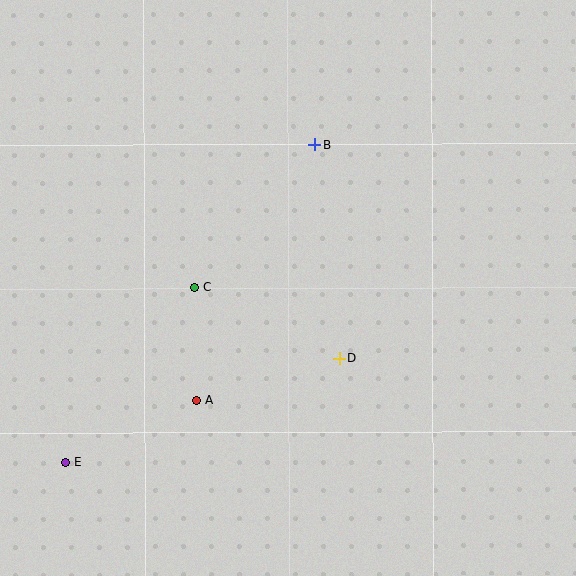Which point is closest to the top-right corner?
Point B is closest to the top-right corner.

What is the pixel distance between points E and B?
The distance between E and B is 403 pixels.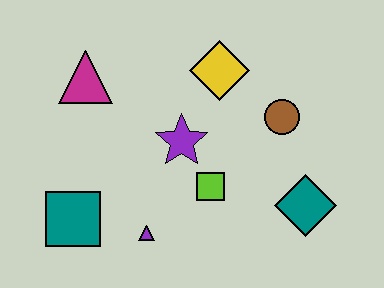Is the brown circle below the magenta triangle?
Yes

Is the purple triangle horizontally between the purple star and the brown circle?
No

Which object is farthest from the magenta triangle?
The teal diamond is farthest from the magenta triangle.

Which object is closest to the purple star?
The lime square is closest to the purple star.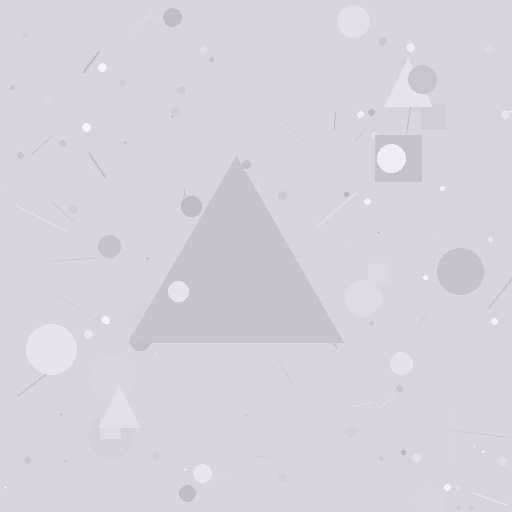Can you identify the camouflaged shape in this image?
The camouflaged shape is a triangle.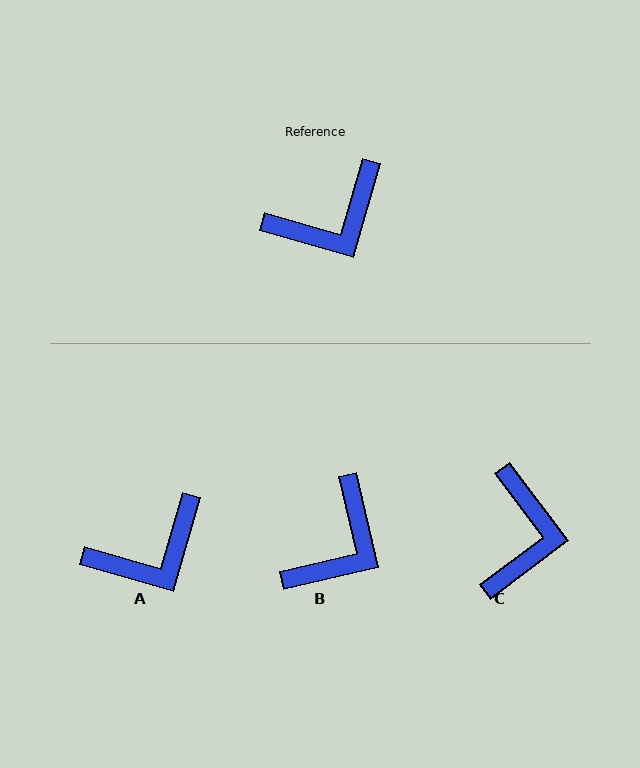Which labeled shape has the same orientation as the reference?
A.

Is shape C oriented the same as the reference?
No, it is off by about 53 degrees.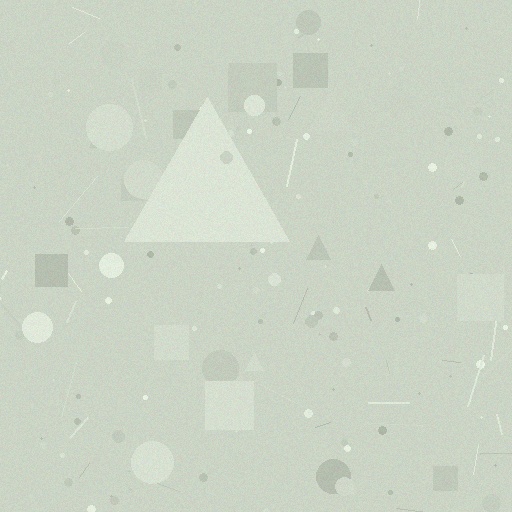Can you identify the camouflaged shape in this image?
The camouflaged shape is a triangle.